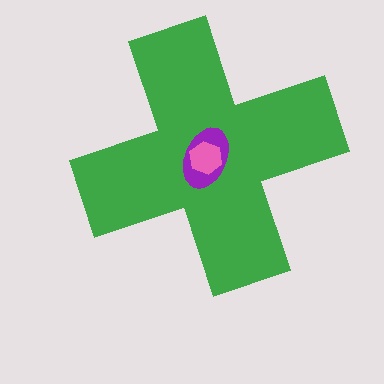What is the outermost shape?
The green cross.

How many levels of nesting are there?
3.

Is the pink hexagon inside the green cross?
Yes.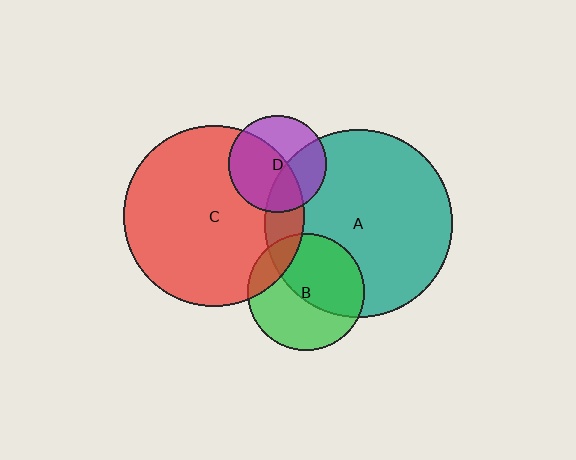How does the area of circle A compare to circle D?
Approximately 3.7 times.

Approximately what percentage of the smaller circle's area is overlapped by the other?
Approximately 35%.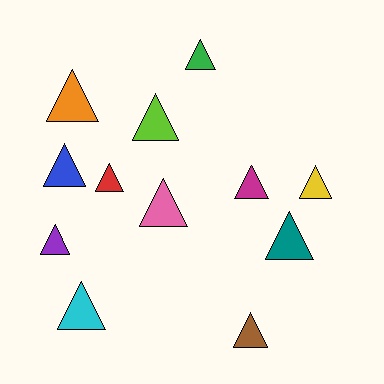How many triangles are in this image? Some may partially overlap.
There are 12 triangles.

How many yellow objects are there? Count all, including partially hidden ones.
There is 1 yellow object.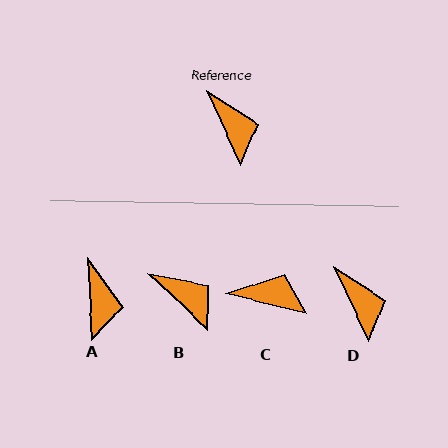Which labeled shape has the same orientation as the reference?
D.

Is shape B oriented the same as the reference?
No, it is off by about 23 degrees.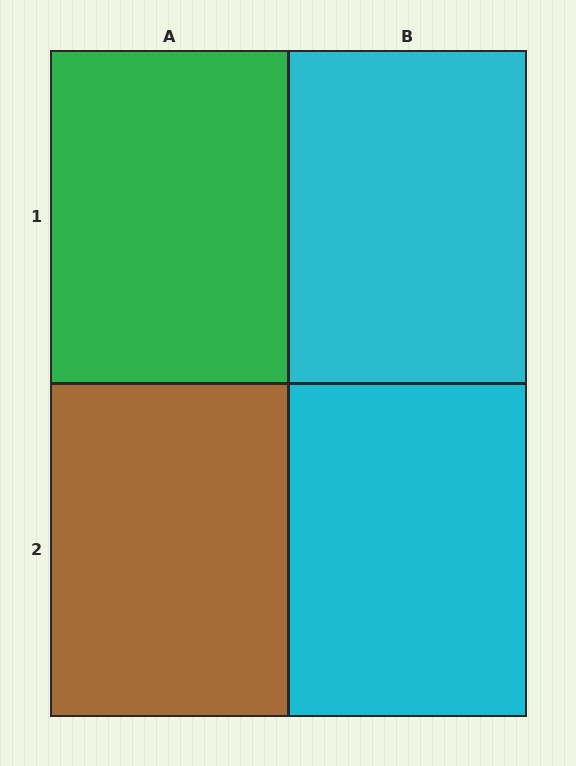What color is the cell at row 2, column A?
Brown.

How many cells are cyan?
2 cells are cyan.